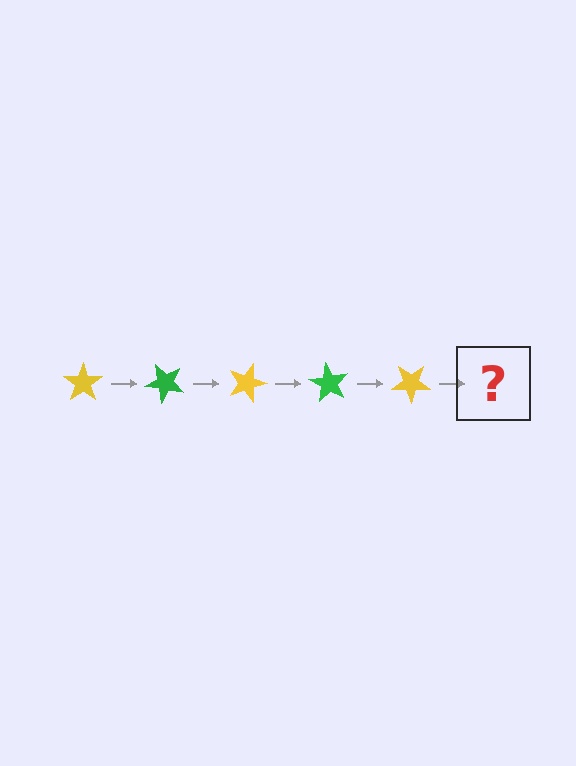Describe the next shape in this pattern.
It should be a green star, rotated 225 degrees from the start.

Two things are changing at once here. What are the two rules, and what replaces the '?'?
The two rules are that it rotates 45 degrees each step and the color cycles through yellow and green. The '?' should be a green star, rotated 225 degrees from the start.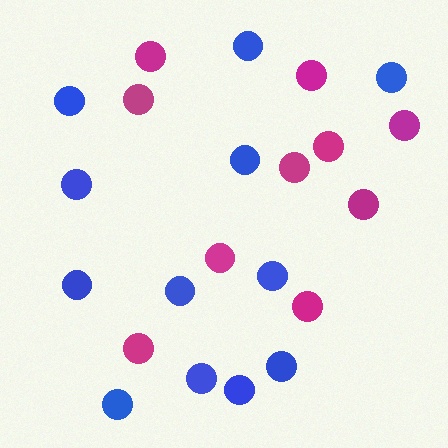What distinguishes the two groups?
There are 2 groups: one group of blue circles (12) and one group of magenta circles (10).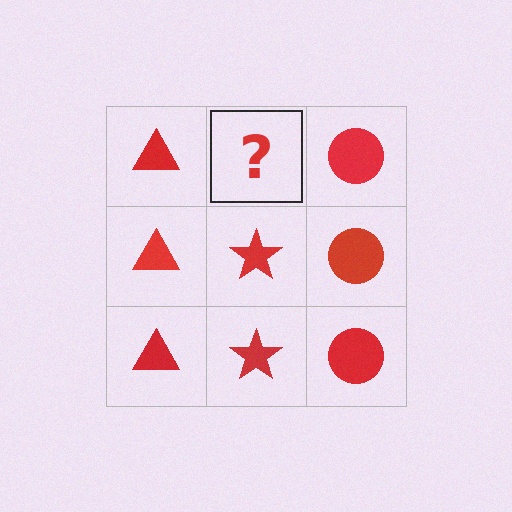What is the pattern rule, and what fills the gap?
The rule is that each column has a consistent shape. The gap should be filled with a red star.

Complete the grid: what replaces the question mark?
The question mark should be replaced with a red star.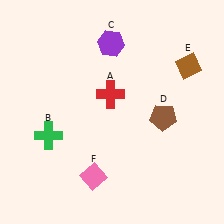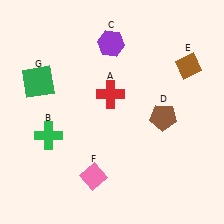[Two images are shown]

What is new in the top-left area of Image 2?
A green square (G) was added in the top-left area of Image 2.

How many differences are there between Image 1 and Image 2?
There is 1 difference between the two images.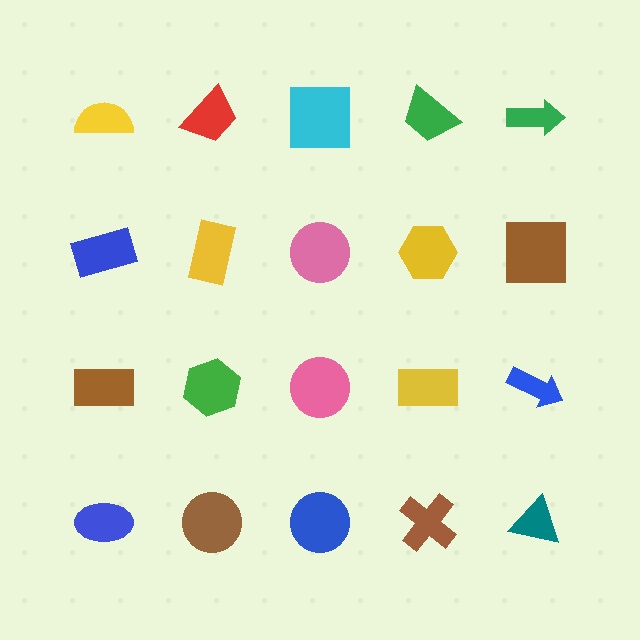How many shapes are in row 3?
5 shapes.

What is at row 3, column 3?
A pink circle.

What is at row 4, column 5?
A teal triangle.